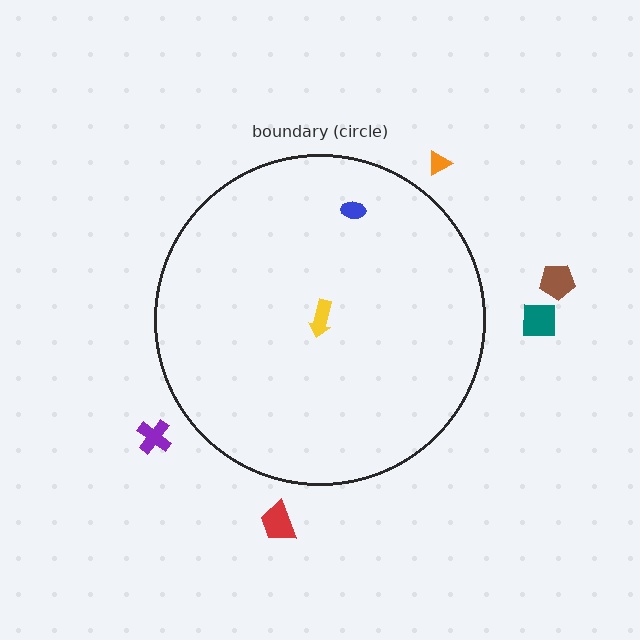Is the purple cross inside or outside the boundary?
Outside.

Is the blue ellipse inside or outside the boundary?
Inside.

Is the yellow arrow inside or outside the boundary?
Inside.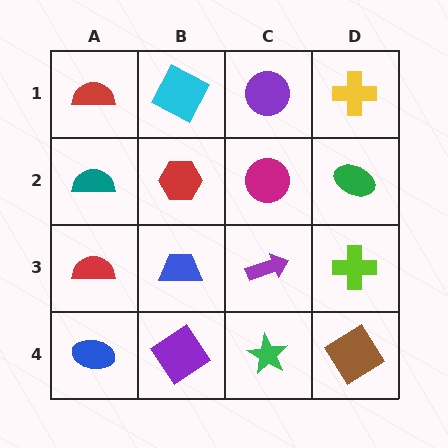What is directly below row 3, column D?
A brown diamond.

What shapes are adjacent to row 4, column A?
A red semicircle (row 3, column A), a purple diamond (row 4, column B).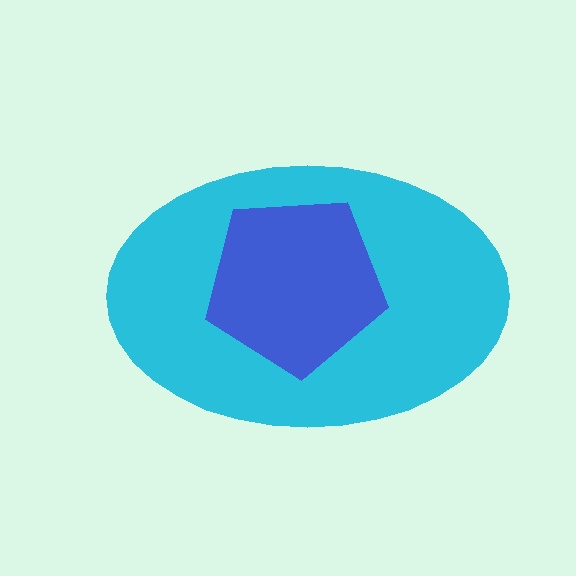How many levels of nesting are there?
2.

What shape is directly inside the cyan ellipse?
The blue pentagon.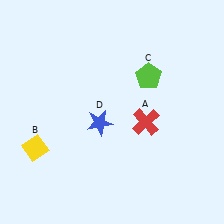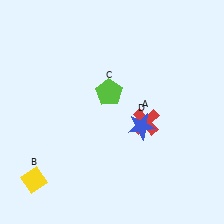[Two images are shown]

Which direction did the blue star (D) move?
The blue star (D) moved right.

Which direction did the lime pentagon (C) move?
The lime pentagon (C) moved left.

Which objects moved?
The objects that moved are: the yellow diamond (B), the lime pentagon (C), the blue star (D).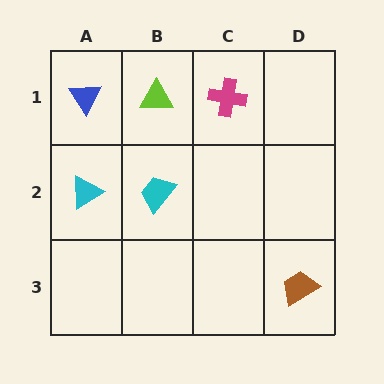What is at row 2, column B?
A cyan trapezoid.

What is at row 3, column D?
A brown trapezoid.